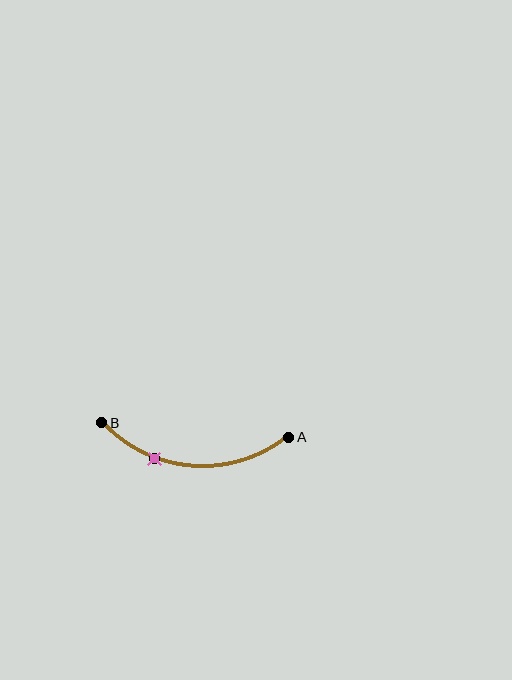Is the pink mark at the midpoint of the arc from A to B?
No. The pink mark lies on the arc but is closer to endpoint B. The arc midpoint would be at the point on the curve equidistant along the arc from both A and B.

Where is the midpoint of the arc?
The arc midpoint is the point on the curve farthest from the straight line joining A and B. It sits below that line.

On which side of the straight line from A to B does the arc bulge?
The arc bulges below the straight line connecting A and B.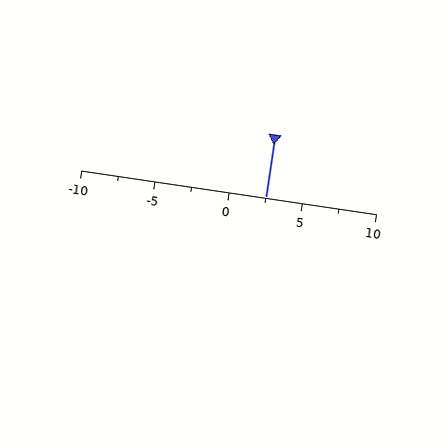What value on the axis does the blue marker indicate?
The marker indicates approximately 2.5.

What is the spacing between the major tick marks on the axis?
The major ticks are spaced 5 apart.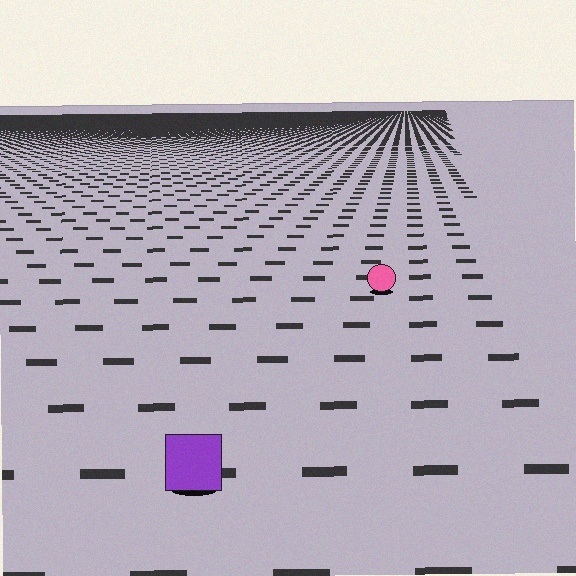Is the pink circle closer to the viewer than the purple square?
No. The purple square is closer — you can tell from the texture gradient: the ground texture is coarser near it.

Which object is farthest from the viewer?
The pink circle is farthest from the viewer. It appears smaller and the ground texture around it is denser.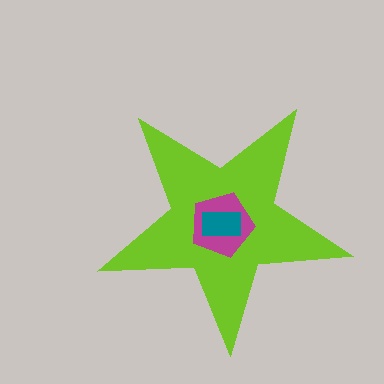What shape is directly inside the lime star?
The magenta pentagon.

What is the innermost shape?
The teal rectangle.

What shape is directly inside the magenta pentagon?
The teal rectangle.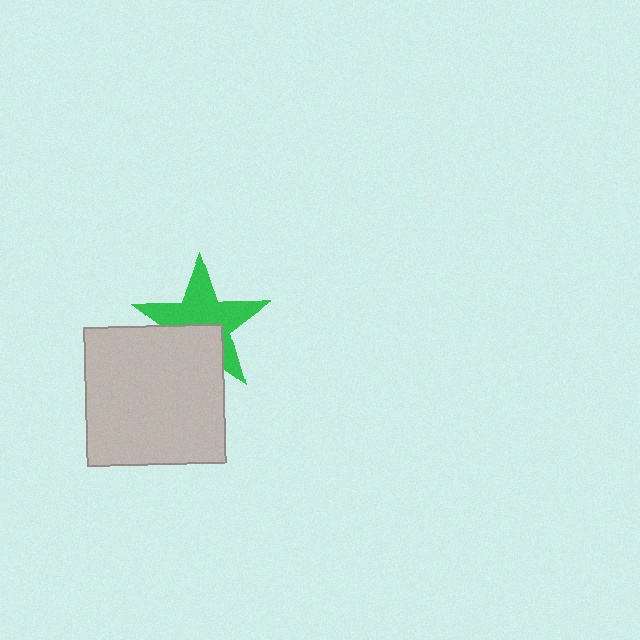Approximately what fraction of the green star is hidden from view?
Roughly 37% of the green star is hidden behind the light gray square.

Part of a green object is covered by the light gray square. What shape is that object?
It is a star.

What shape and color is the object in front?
The object in front is a light gray square.